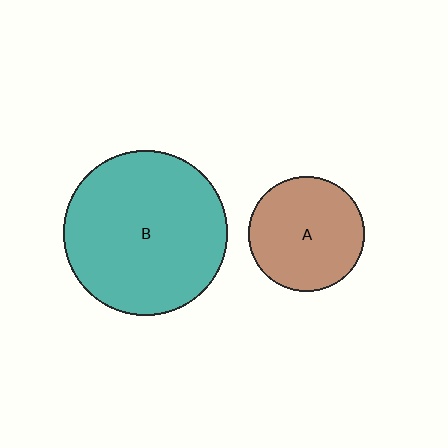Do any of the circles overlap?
No, none of the circles overlap.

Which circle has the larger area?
Circle B (teal).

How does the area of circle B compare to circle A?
Approximately 2.0 times.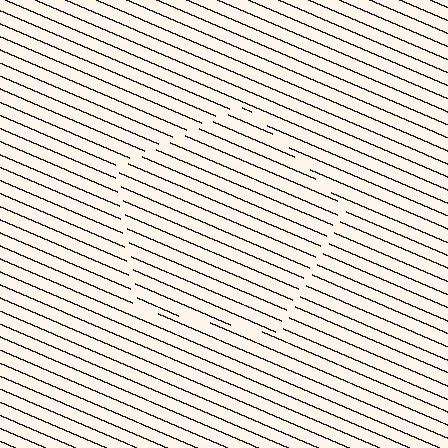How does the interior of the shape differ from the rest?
The interior of the shape contains the same grating, shifted by half a period — the contour is defined by the phase discontinuity where line-ends from the inner and outer gratings abut.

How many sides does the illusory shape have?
5 sides — the line-ends trace a pentagon.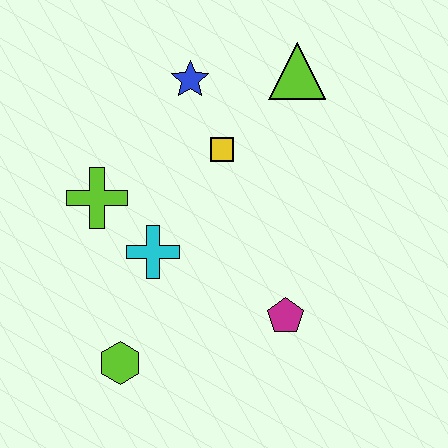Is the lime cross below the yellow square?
Yes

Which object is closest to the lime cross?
The cyan cross is closest to the lime cross.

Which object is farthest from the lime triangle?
The lime hexagon is farthest from the lime triangle.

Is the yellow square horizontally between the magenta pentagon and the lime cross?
Yes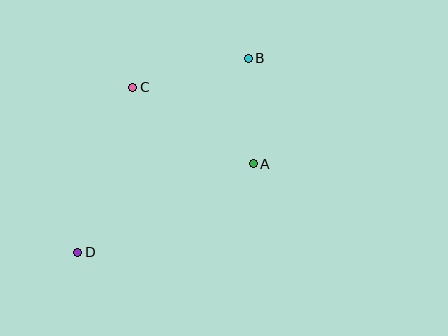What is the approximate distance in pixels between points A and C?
The distance between A and C is approximately 143 pixels.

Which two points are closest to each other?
Points A and B are closest to each other.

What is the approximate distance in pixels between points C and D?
The distance between C and D is approximately 173 pixels.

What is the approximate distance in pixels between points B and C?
The distance between B and C is approximately 119 pixels.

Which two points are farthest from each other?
Points B and D are farthest from each other.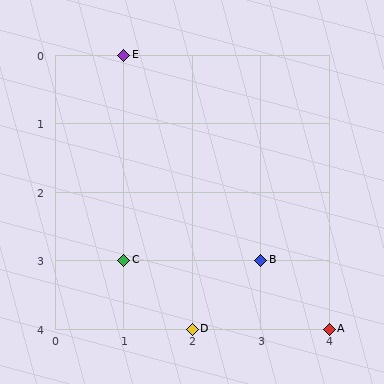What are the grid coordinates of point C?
Point C is at grid coordinates (1, 3).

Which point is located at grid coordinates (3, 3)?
Point B is at (3, 3).